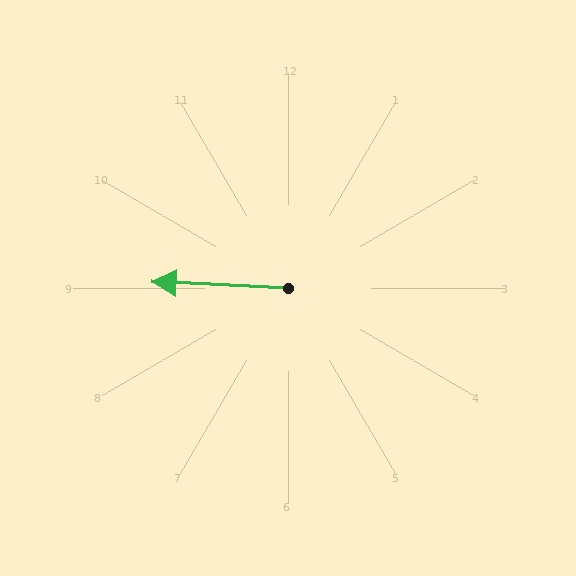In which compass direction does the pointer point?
West.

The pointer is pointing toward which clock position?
Roughly 9 o'clock.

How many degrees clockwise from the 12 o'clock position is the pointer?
Approximately 273 degrees.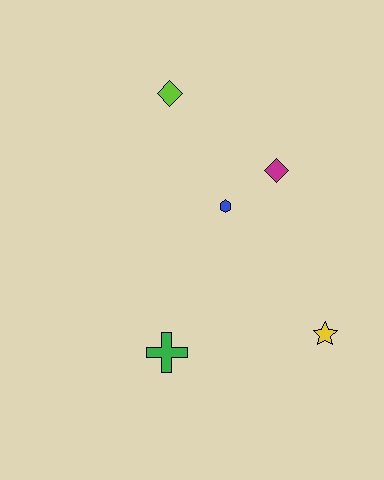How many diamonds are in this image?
There are 2 diamonds.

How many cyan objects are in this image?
There are no cyan objects.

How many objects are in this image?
There are 5 objects.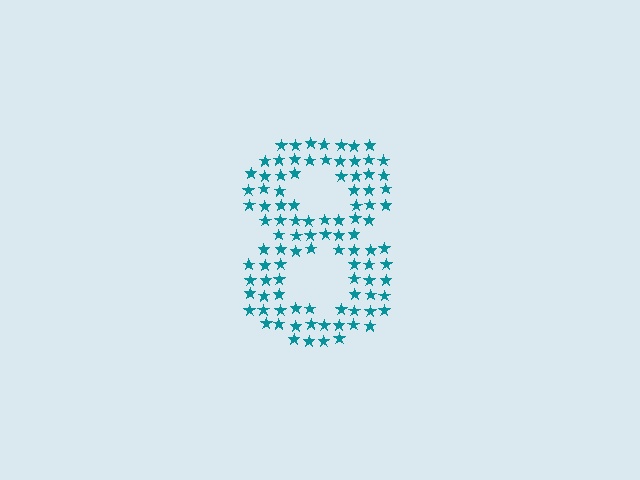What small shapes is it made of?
It is made of small stars.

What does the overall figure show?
The overall figure shows the digit 8.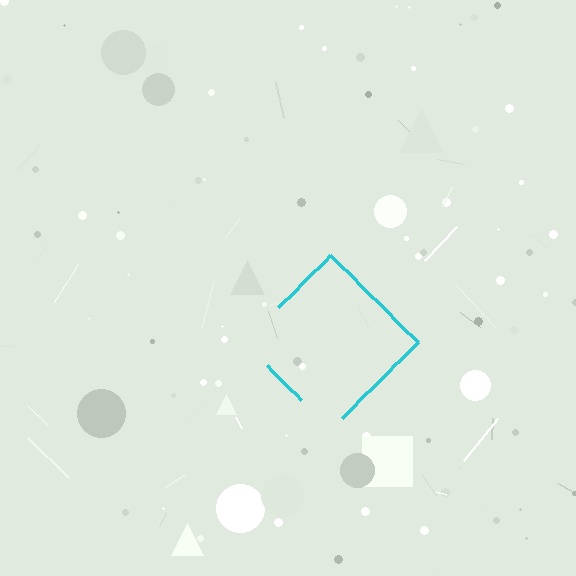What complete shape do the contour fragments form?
The contour fragments form a diamond.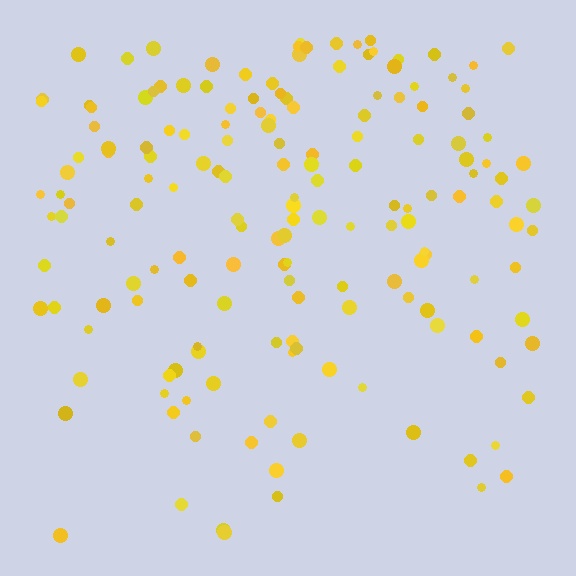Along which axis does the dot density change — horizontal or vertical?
Vertical.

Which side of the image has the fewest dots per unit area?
The bottom.